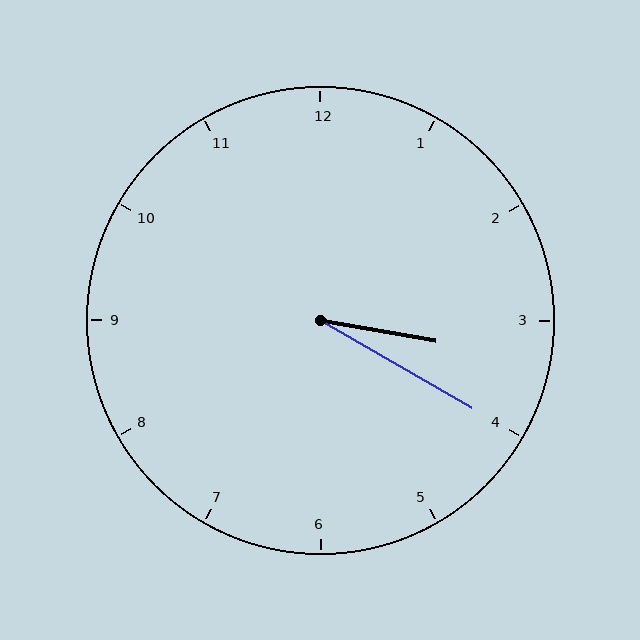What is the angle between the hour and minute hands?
Approximately 20 degrees.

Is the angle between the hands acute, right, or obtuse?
It is acute.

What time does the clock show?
3:20.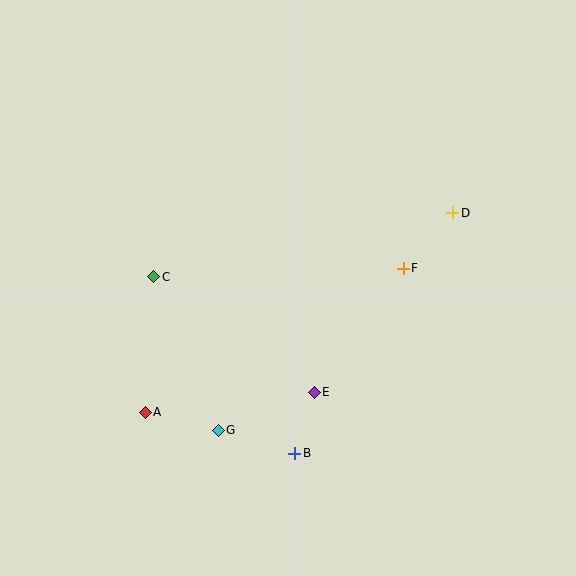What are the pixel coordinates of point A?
Point A is at (145, 412).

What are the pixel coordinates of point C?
Point C is at (154, 277).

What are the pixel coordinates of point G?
Point G is at (218, 430).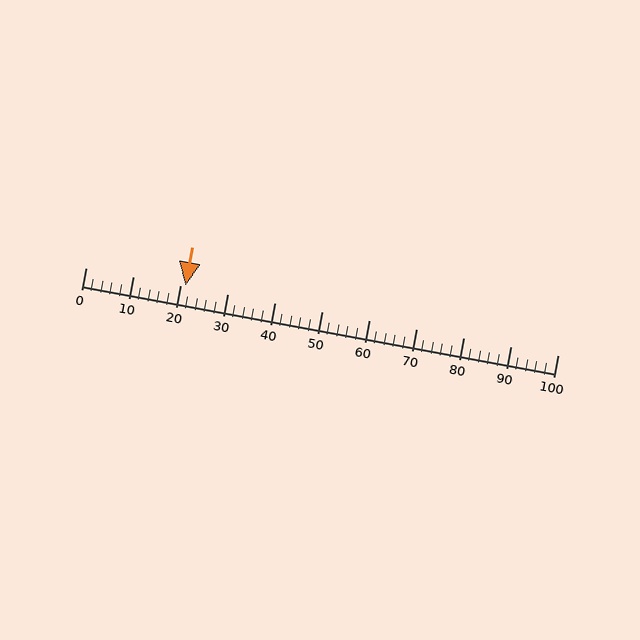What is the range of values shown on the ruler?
The ruler shows values from 0 to 100.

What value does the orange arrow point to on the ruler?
The orange arrow points to approximately 21.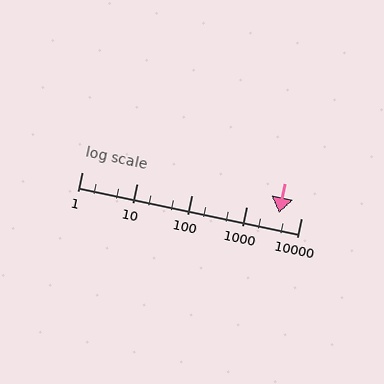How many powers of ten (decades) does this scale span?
The scale spans 4 decades, from 1 to 10000.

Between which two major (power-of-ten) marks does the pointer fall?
The pointer is between 1000 and 10000.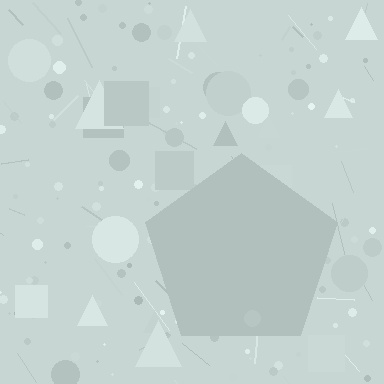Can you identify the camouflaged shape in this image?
The camouflaged shape is a pentagon.